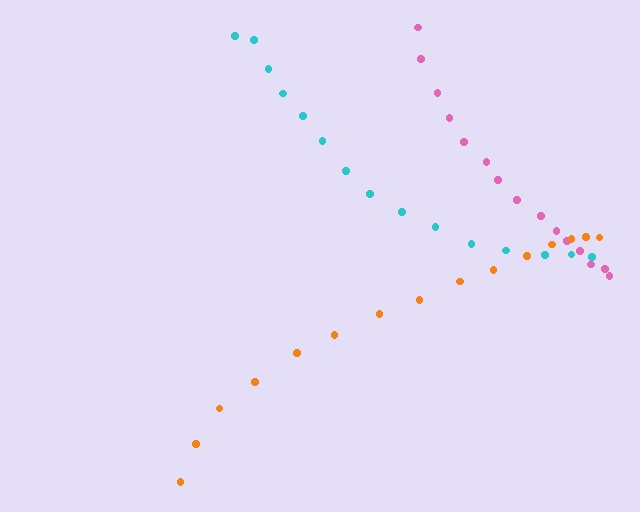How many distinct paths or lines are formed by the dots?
There are 3 distinct paths.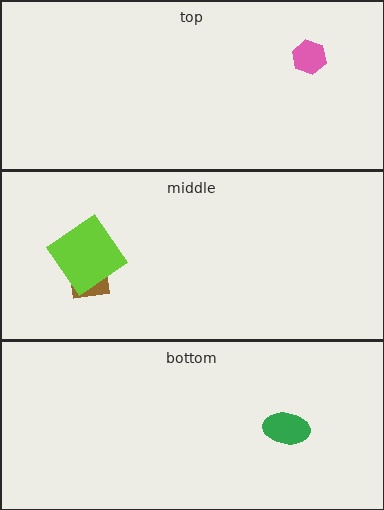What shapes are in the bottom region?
The green ellipse.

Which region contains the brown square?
The middle region.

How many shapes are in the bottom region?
1.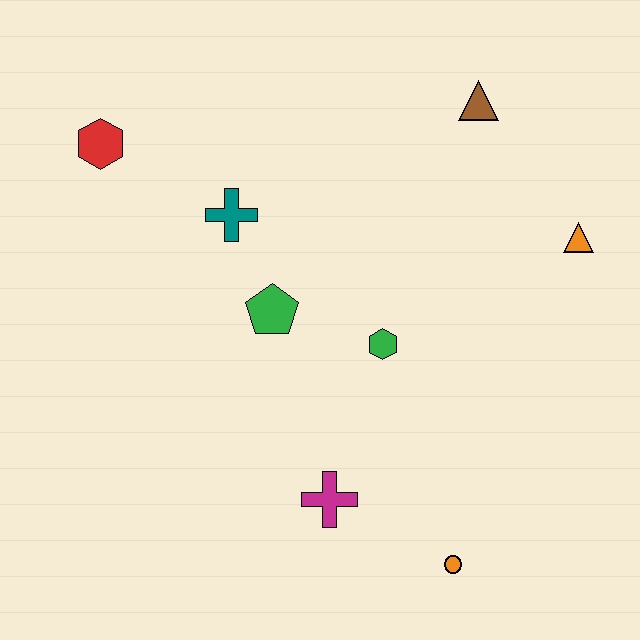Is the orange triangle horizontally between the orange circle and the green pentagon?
No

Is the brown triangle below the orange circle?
No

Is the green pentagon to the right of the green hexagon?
No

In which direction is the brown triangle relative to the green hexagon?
The brown triangle is above the green hexagon.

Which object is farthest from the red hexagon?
The orange circle is farthest from the red hexagon.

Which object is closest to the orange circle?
The magenta cross is closest to the orange circle.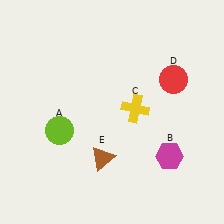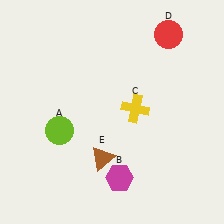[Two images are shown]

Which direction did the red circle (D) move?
The red circle (D) moved up.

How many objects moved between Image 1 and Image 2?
2 objects moved between the two images.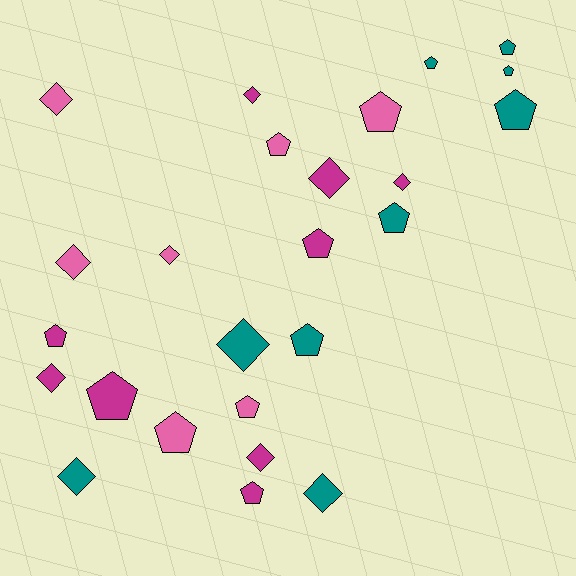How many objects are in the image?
There are 25 objects.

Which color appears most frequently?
Magenta, with 9 objects.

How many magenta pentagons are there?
There are 4 magenta pentagons.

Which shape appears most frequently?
Pentagon, with 14 objects.